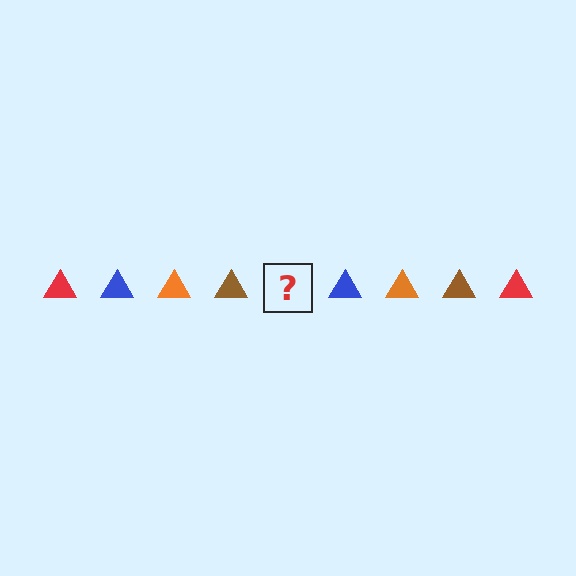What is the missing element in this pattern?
The missing element is a red triangle.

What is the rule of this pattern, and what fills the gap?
The rule is that the pattern cycles through red, blue, orange, brown triangles. The gap should be filled with a red triangle.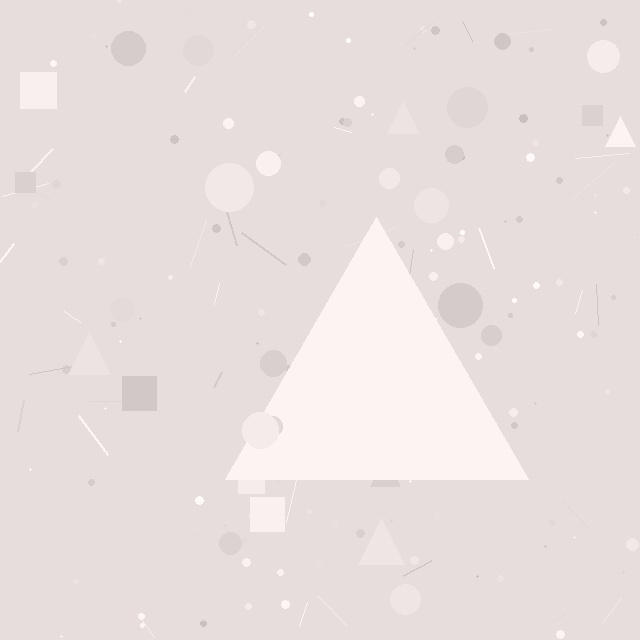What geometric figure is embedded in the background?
A triangle is embedded in the background.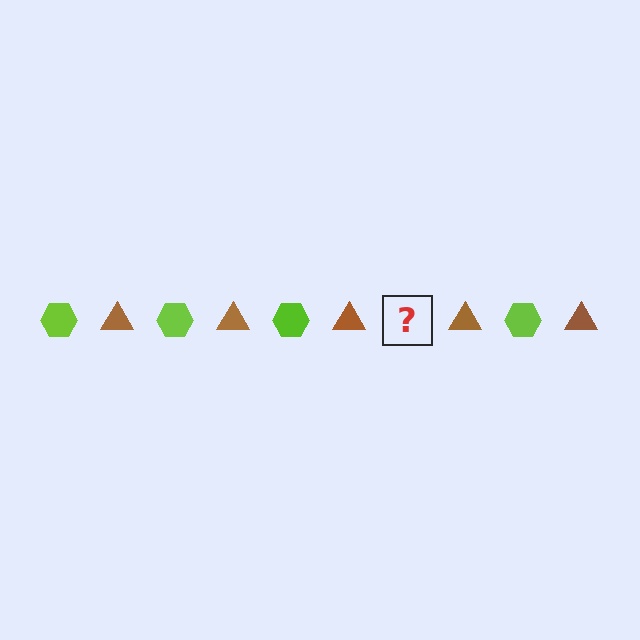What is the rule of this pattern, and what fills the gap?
The rule is that the pattern alternates between lime hexagon and brown triangle. The gap should be filled with a lime hexagon.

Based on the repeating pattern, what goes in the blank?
The blank should be a lime hexagon.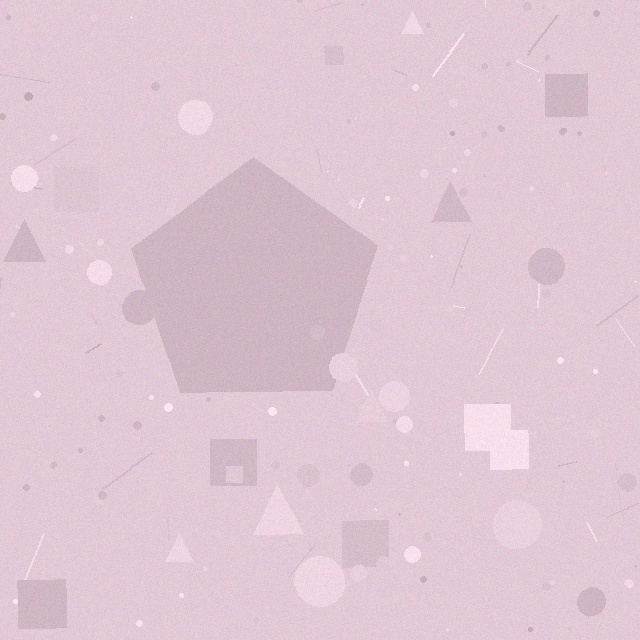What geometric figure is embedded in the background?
A pentagon is embedded in the background.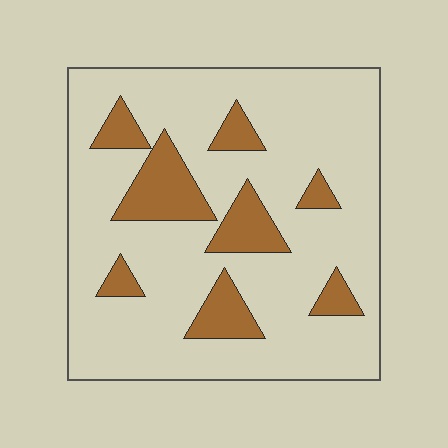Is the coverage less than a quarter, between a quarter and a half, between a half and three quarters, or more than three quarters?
Less than a quarter.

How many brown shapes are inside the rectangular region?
8.